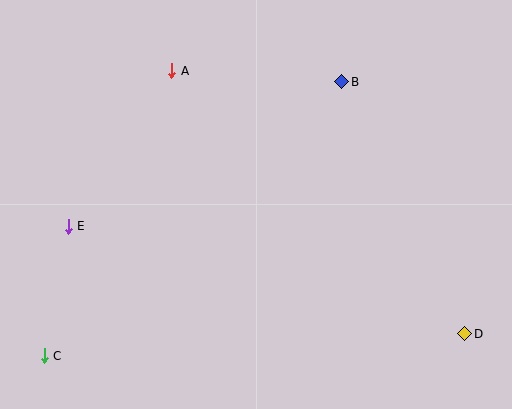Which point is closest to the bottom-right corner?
Point D is closest to the bottom-right corner.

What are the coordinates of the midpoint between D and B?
The midpoint between D and B is at (403, 208).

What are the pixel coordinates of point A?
Point A is at (172, 71).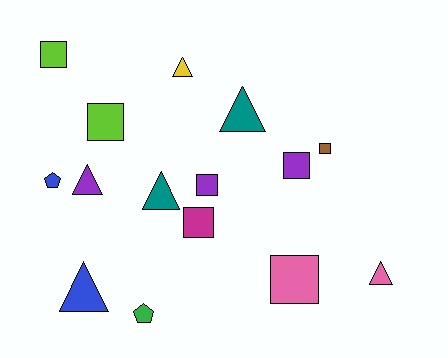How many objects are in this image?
There are 15 objects.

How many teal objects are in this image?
There are 2 teal objects.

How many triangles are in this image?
There are 6 triangles.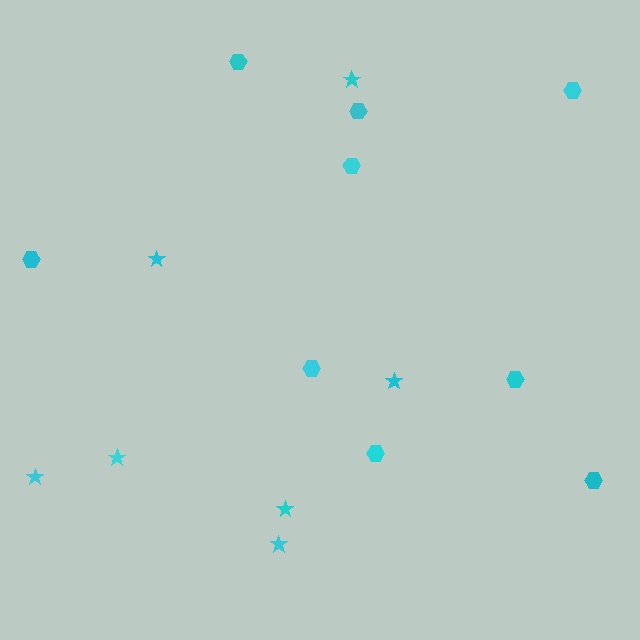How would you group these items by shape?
There are 2 groups: one group of stars (7) and one group of hexagons (9).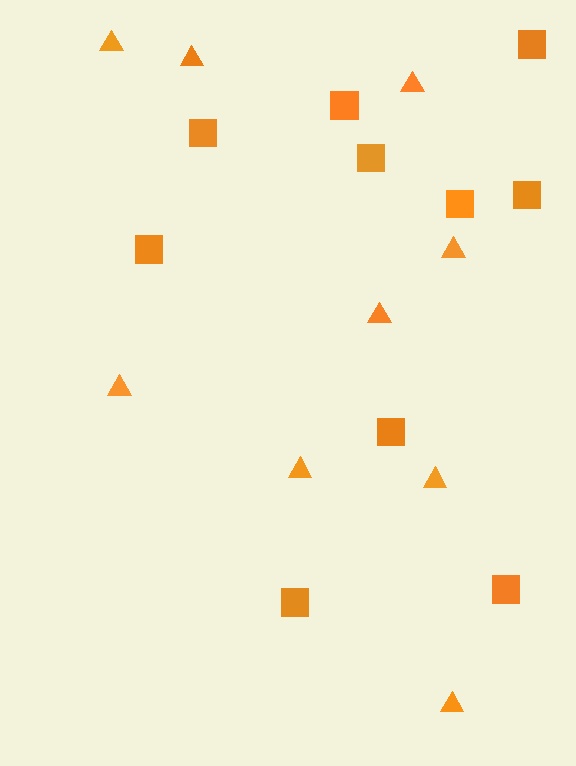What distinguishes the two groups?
There are 2 groups: one group of triangles (9) and one group of squares (10).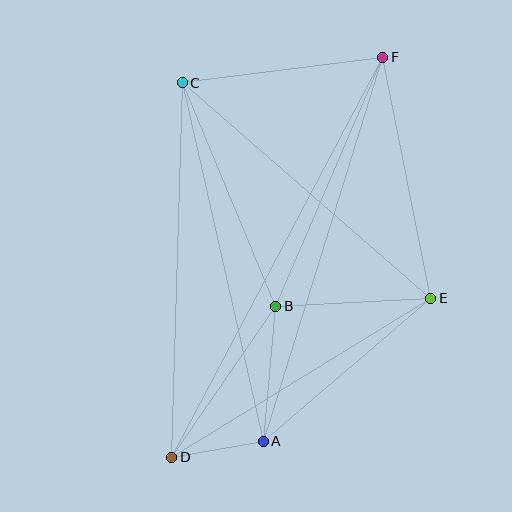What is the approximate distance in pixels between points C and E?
The distance between C and E is approximately 329 pixels.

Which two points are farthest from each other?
Points D and F are farthest from each other.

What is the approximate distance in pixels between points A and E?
The distance between A and E is approximately 220 pixels.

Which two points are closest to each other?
Points A and D are closest to each other.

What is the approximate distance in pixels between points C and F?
The distance between C and F is approximately 202 pixels.